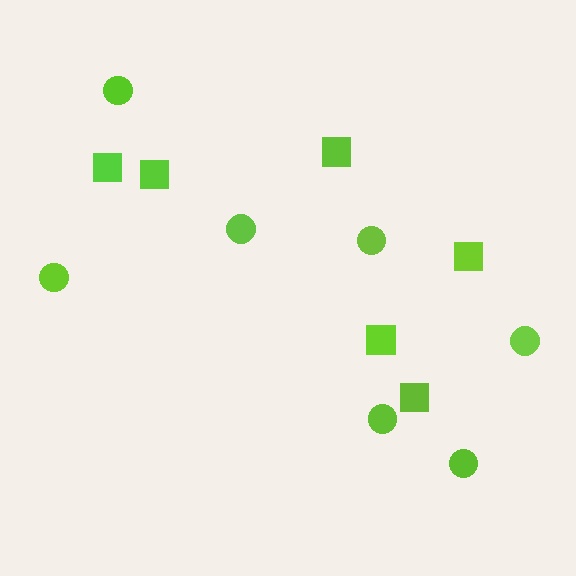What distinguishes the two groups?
There are 2 groups: one group of circles (7) and one group of squares (6).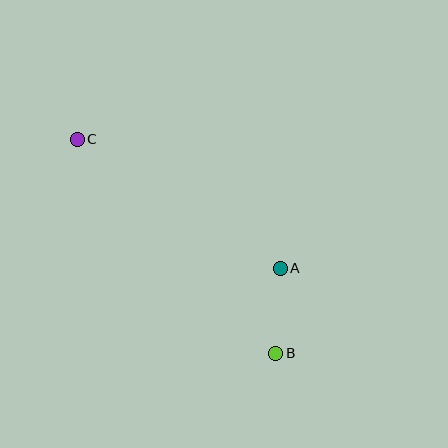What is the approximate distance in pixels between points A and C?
The distance between A and C is approximately 241 pixels.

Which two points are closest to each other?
Points A and B are closest to each other.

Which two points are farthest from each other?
Points B and C are farthest from each other.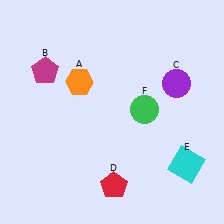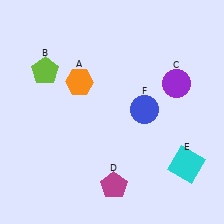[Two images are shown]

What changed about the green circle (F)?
In Image 1, F is green. In Image 2, it changed to blue.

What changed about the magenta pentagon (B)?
In Image 1, B is magenta. In Image 2, it changed to lime.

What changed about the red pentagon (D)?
In Image 1, D is red. In Image 2, it changed to magenta.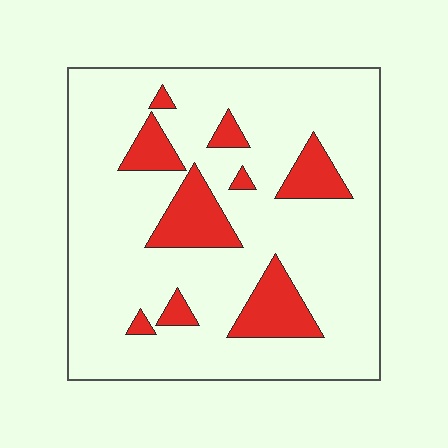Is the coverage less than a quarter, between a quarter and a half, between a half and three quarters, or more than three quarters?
Less than a quarter.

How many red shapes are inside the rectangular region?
9.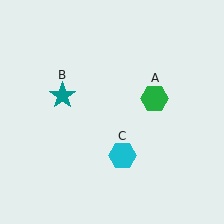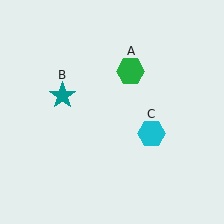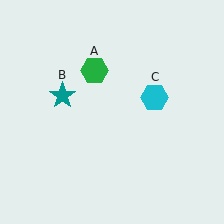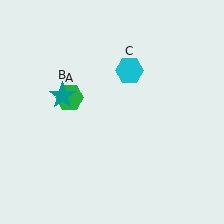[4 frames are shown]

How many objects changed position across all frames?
2 objects changed position: green hexagon (object A), cyan hexagon (object C).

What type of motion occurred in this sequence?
The green hexagon (object A), cyan hexagon (object C) rotated counterclockwise around the center of the scene.